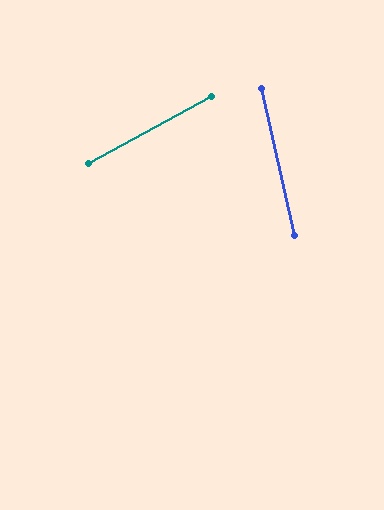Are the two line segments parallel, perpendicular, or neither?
Neither parallel nor perpendicular — they differ by about 74°.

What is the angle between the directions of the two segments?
Approximately 74 degrees.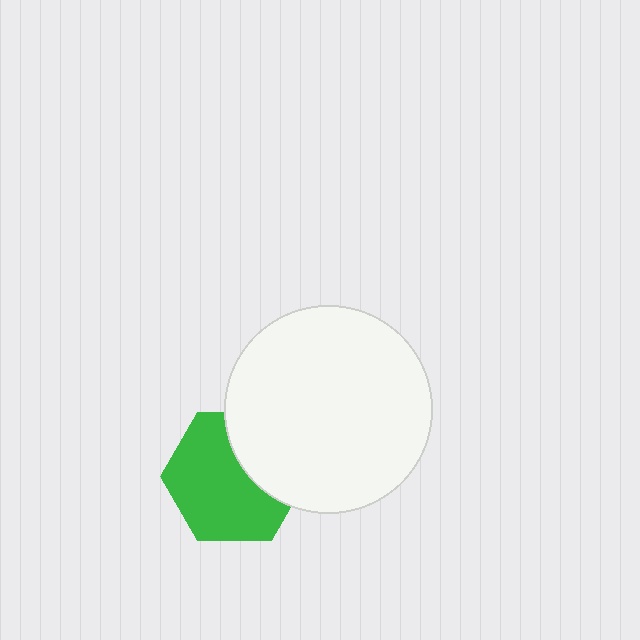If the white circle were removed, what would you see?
You would see the complete green hexagon.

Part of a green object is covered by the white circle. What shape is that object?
It is a hexagon.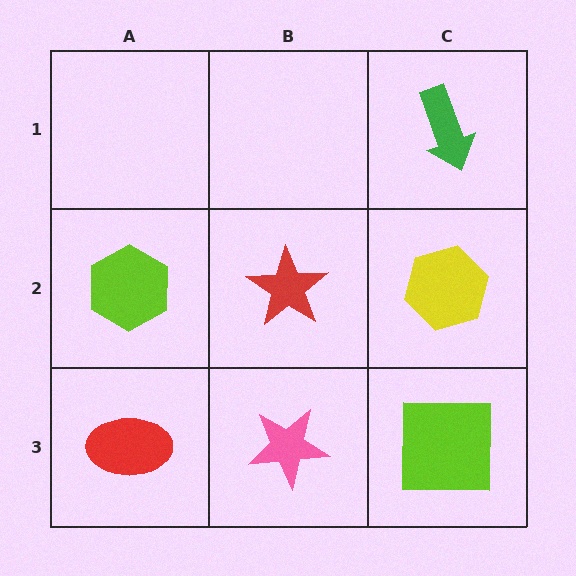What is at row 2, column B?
A red star.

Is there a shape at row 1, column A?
No, that cell is empty.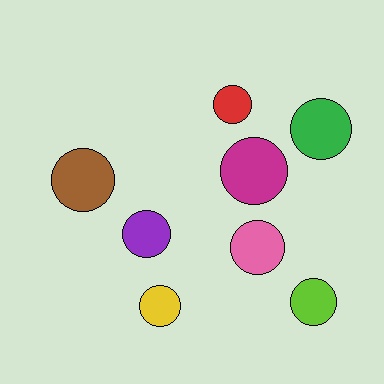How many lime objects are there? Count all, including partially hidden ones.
There is 1 lime object.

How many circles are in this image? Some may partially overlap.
There are 8 circles.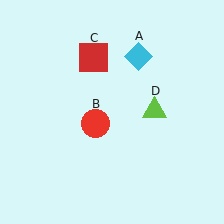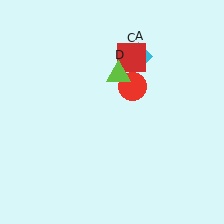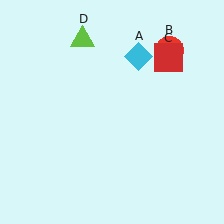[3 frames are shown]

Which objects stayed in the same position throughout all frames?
Cyan diamond (object A) remained stationary.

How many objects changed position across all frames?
3 objects changed position: red circle (object B), red square (object C), lime triangle (object D).